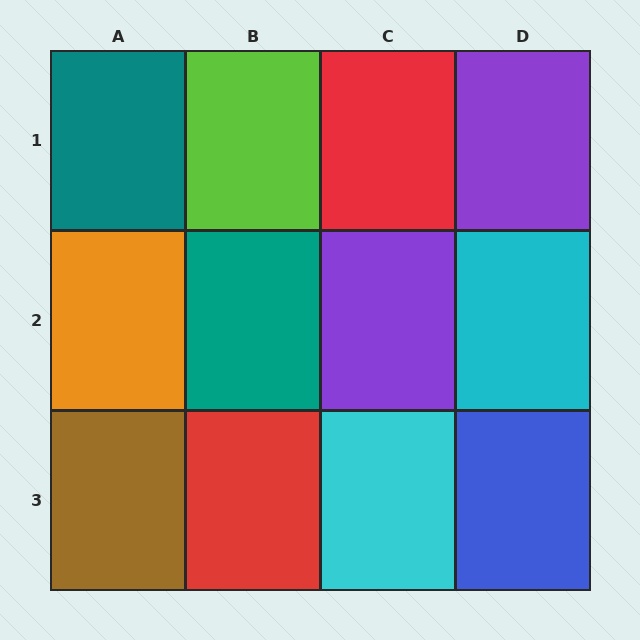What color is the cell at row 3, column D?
Blue.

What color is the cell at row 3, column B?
Red.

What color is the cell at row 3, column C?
Cyan.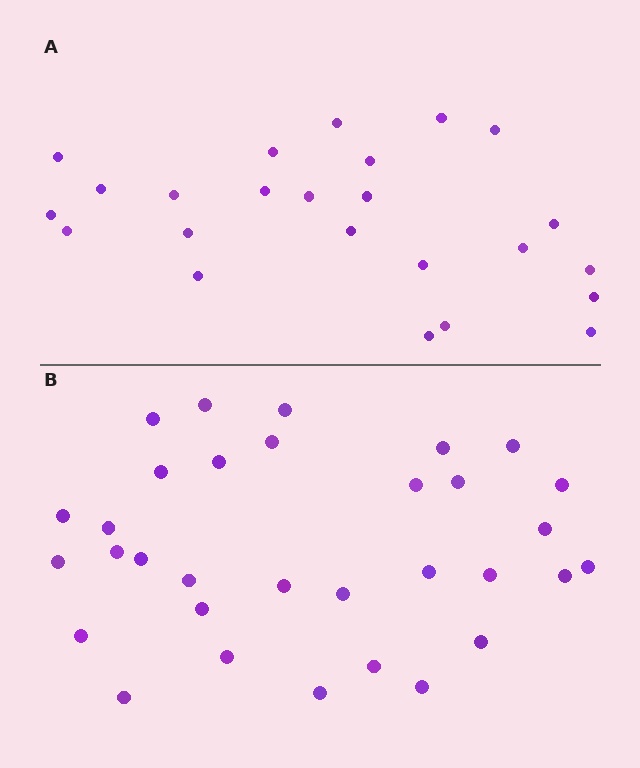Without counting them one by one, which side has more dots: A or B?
Region B (the bottom region) has more dots.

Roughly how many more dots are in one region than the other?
Region B has roughly 8 or so more dots than region A.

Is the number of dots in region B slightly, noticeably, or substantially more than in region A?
Region B has noticeably more, but not dramatically so. The ratio is roughly 1.3 to 1.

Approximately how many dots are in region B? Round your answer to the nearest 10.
About 30 dots. (The exact count is 32, which rounds to 30.)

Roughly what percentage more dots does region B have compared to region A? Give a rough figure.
About 35% more.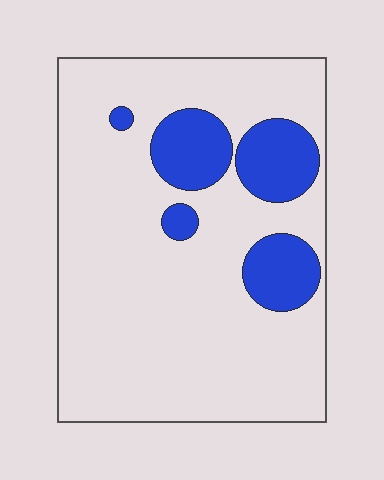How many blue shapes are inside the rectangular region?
5.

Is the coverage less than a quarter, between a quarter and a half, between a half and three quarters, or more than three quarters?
Less than a quarter.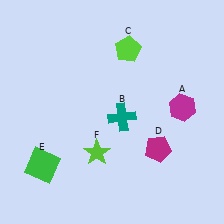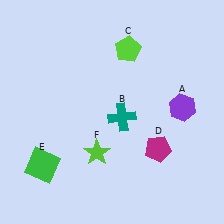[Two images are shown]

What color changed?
The hexagon (A) changed from magenta in Image 1 to purple in Image 2.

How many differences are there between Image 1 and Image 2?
There is 1 difference between the two images.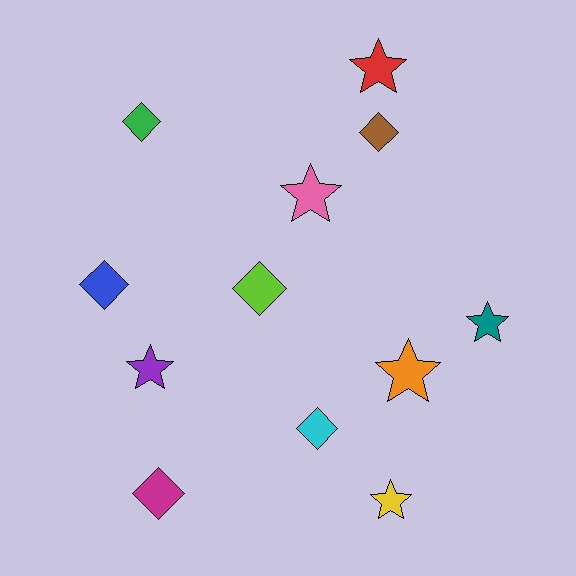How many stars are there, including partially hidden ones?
There are 6 stars.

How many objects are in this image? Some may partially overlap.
There are 12 objects.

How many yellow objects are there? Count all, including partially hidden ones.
There is 1 yellow object.